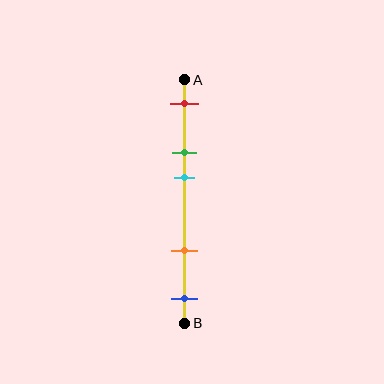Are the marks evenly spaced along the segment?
No, the marks are not evenly spaced.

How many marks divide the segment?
There are 5 marks dividing the segment.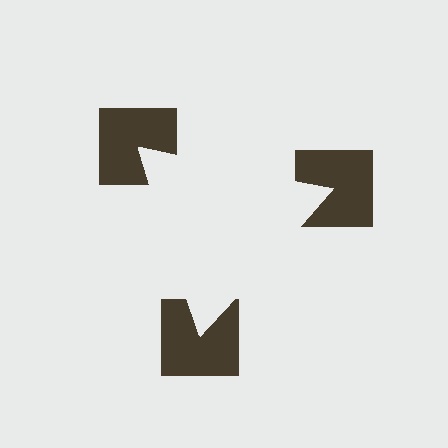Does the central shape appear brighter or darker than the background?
It typically appears slightly brighter than the background, even though no actual brightness change is drawn.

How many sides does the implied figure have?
3 sides.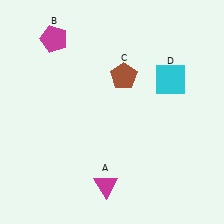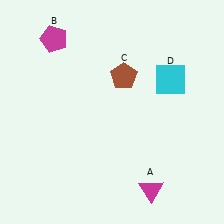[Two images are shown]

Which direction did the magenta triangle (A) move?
The magenta triangle (A) moved right.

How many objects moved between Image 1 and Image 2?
1 object moved between the two images.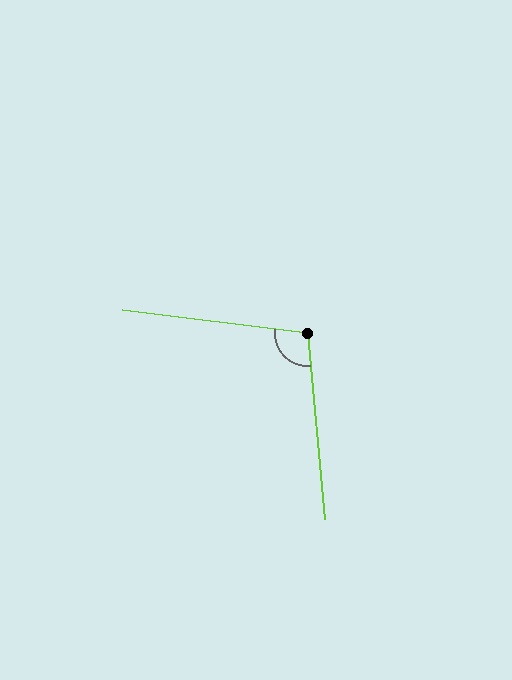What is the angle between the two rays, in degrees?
Approximately 103 degrees.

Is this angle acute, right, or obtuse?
It is obtuse.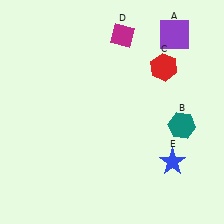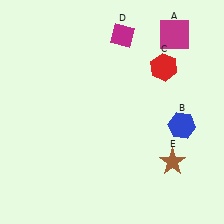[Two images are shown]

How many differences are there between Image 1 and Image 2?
There are 3 differences between the two images.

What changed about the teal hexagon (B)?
In Image 1, B is teal. In Image 2, it changed to blue.